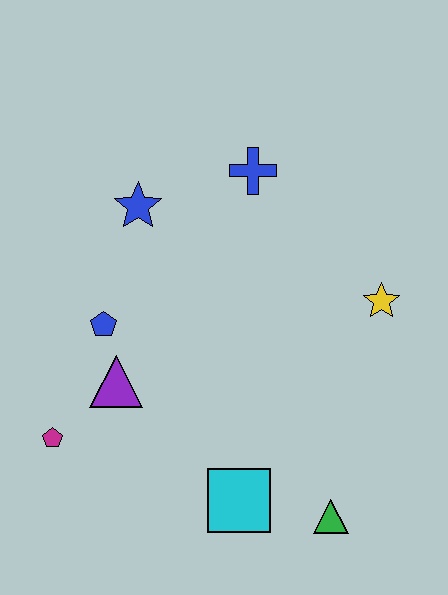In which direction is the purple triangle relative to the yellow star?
The purple triangle is to the left of the yellow star.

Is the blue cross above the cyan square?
Yes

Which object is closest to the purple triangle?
The blue pentagon is closest to the purple triangle.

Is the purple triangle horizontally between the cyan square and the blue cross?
No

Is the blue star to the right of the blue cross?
No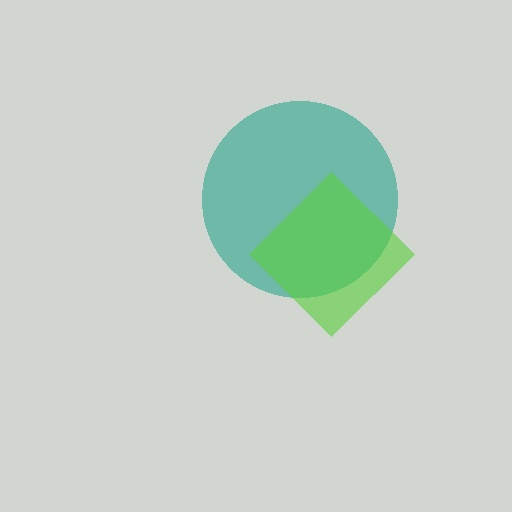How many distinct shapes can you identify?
There are 2 distinct shapes: a teal circle, a lime diamond.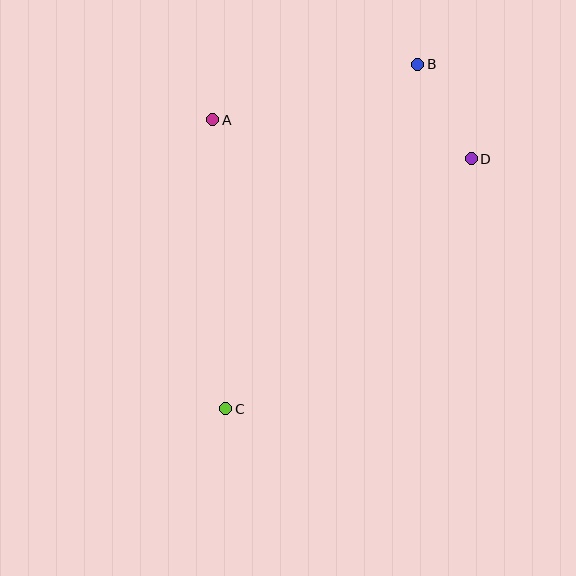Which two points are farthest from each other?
Points B and C are farthest from each other.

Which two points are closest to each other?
Points B and D are closest to each other.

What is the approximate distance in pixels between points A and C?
The distance between A and C is approximately 289 pixels.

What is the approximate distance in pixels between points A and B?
The distance between A and B is approximately 212 pixels.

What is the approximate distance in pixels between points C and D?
The distance between C and D is approximately 350 pixels.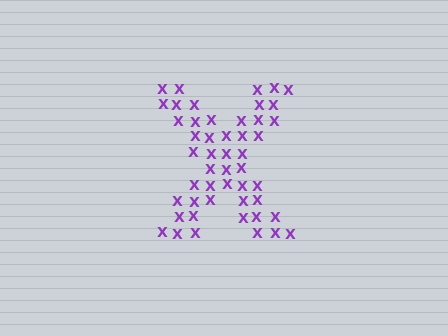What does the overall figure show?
The overall figure shows the letter X.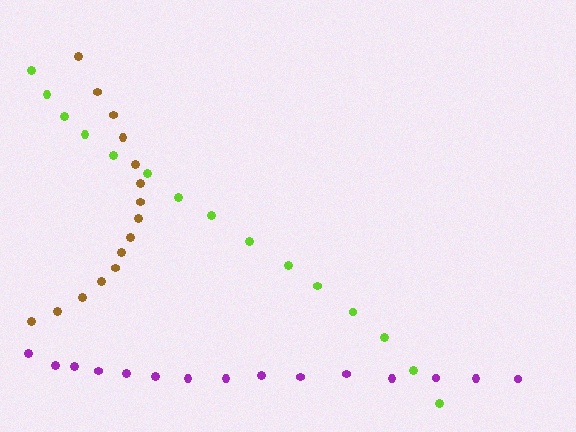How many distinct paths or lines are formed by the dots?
There are 3 distinct paths.